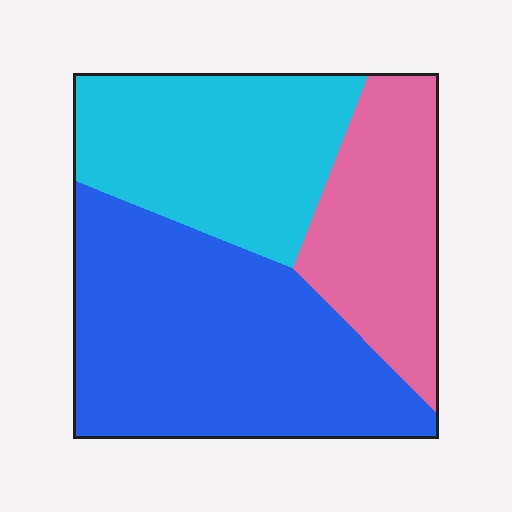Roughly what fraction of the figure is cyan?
Cyan covers 30% of the figure.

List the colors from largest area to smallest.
From largest to smallest: blue, cyan, pink.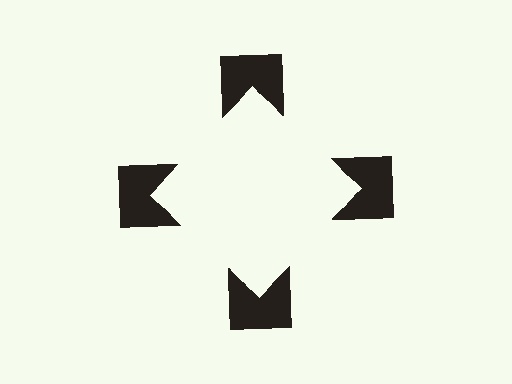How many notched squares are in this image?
There are 4 — one at each vertex of the illusory square.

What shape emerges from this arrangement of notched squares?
An illusory square — its edges are inferred from the aligned wedge cuts in the notched squares, not physically drawn.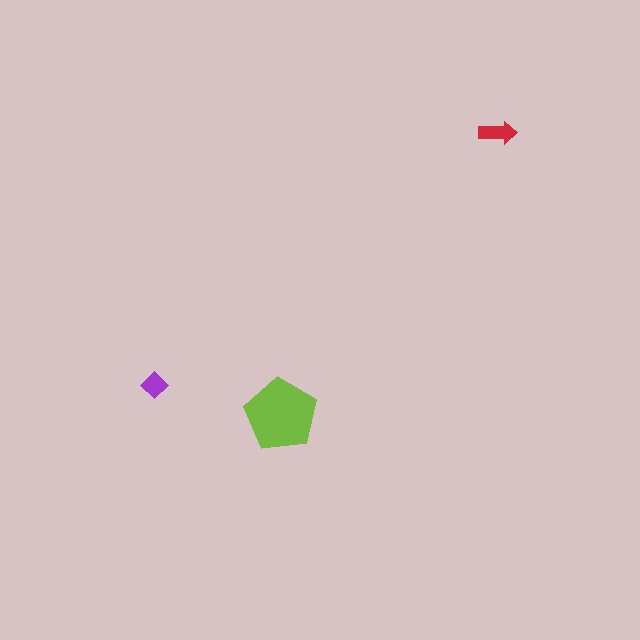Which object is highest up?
The red arrow is topmost.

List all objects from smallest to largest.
The purple diamond, the red arrow, the lime pentagon.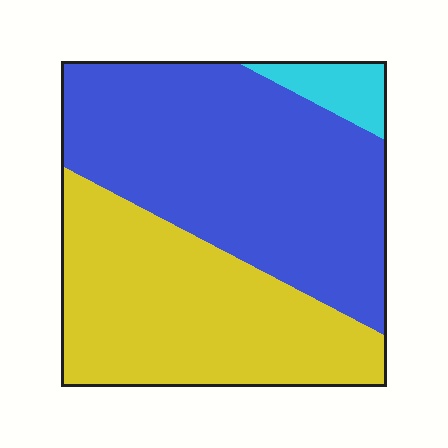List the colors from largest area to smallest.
From largest to smallest: blue, yellow, cyan.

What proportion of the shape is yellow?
Yellow takes up about two fifths (2/5) of the shape.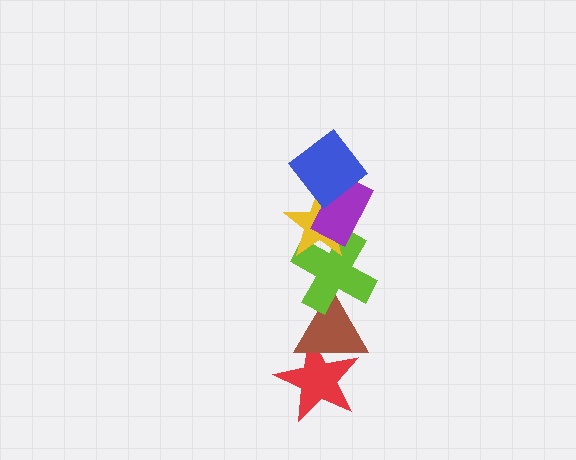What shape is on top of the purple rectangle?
The blue diamond is on top of the purple rectangle.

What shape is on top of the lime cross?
The yellow star is on top of the lime cross.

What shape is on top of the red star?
The brown triangle is on top of the red star.